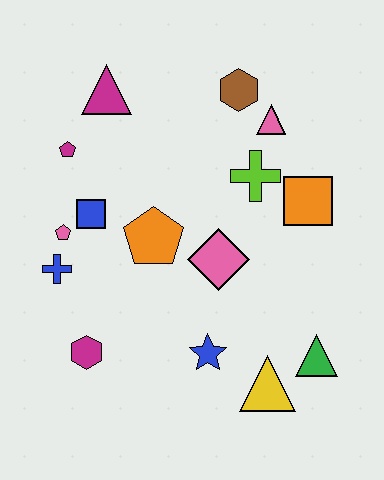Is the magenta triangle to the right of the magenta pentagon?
Yes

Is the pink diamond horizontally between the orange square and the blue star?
Yes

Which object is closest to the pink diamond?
The orange pentagon is closest to the pink diamond.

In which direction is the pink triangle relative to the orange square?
The pink triangle is above the orange square.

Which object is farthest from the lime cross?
The magenta hexagon is farthest from the lime cross.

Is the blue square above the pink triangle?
No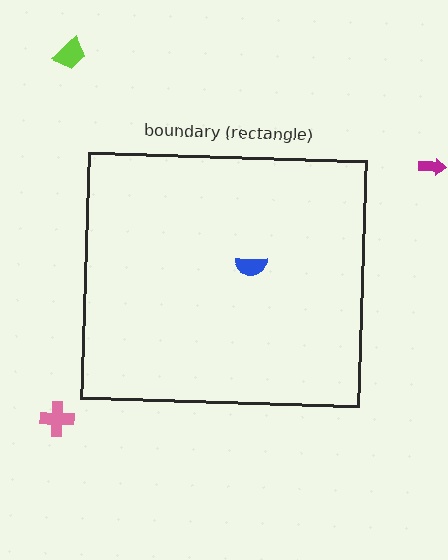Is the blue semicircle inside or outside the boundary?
Inside.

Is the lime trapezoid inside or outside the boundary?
Outside.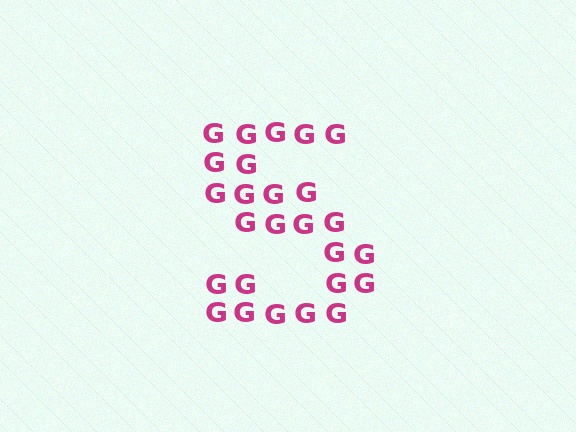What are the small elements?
The small elements are letter G's.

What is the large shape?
The large shape is the letter S.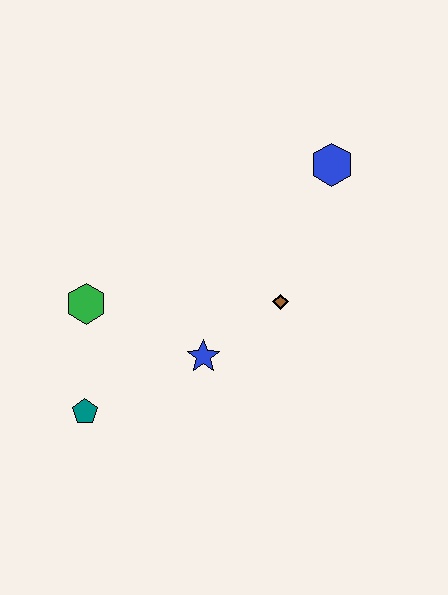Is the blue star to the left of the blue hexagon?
Yes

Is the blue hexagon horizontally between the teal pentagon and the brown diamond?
No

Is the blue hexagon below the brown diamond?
No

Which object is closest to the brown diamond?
The blue star is closest to the brown diamond.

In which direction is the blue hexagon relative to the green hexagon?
The blue hexagon is to the right of the green hexagon.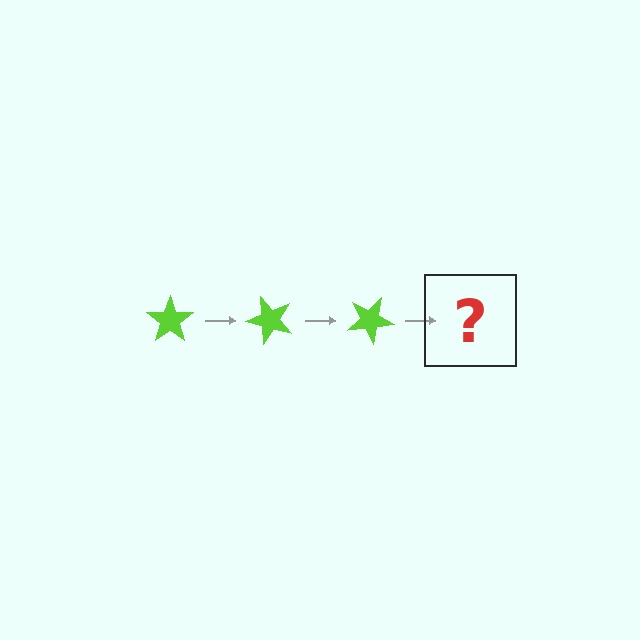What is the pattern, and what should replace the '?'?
The pattern is that the star rotates 50 degrees each step. The '?' should be a lime star rotated 150 degrees.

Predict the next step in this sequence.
The next step is a lime star rotated 150 degrees.